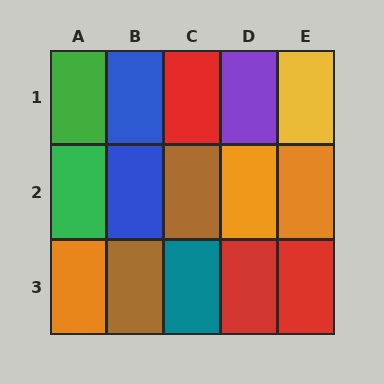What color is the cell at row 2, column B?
Blue.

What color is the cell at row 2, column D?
Orange.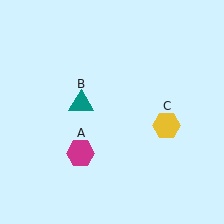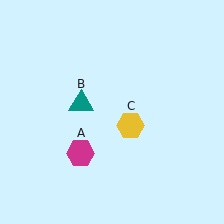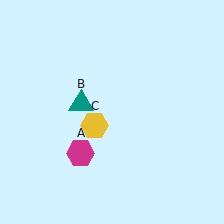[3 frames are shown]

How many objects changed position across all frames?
1 object changed position: yellow hexagon (object C).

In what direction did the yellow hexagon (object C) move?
The yellow hexagon (object C) moved left.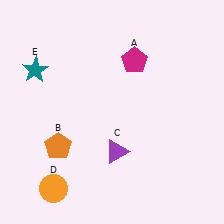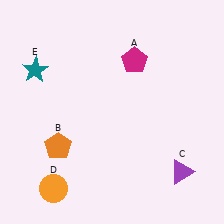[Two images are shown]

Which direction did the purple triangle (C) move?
The purple triangle (C) moved right.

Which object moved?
The purple triangle (C) moved right.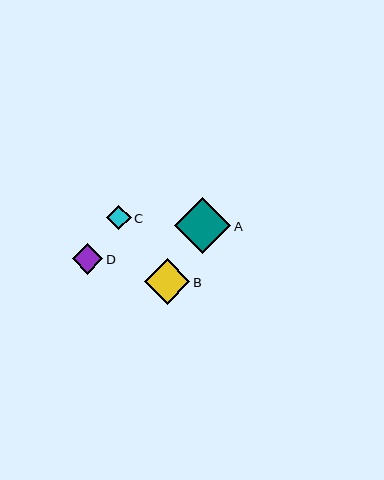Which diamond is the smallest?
Diamond C is the smallest with a size of approximately 24 pixels.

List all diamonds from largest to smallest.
From largest to smallest: A, B, D, C.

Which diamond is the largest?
Diamond A is the largest with a size of approximately 56 pixels.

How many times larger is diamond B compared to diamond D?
Diamond B is approximately 1.5 times the size of diamond D.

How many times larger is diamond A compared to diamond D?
Diamond A is approximately 1.8 times the size of diamond D.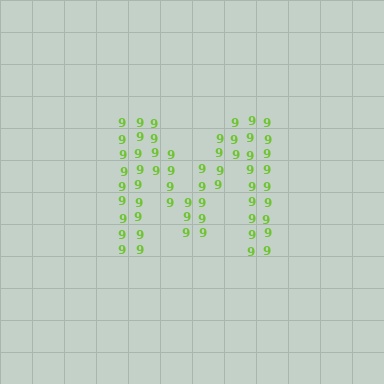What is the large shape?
The large shape is the letter M.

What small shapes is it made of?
It is made of small digit 9's.